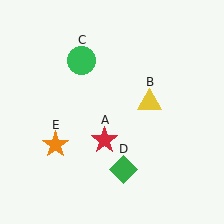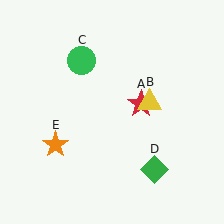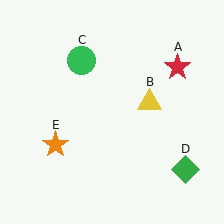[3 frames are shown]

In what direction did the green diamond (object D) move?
The green diamond (object D) moved right.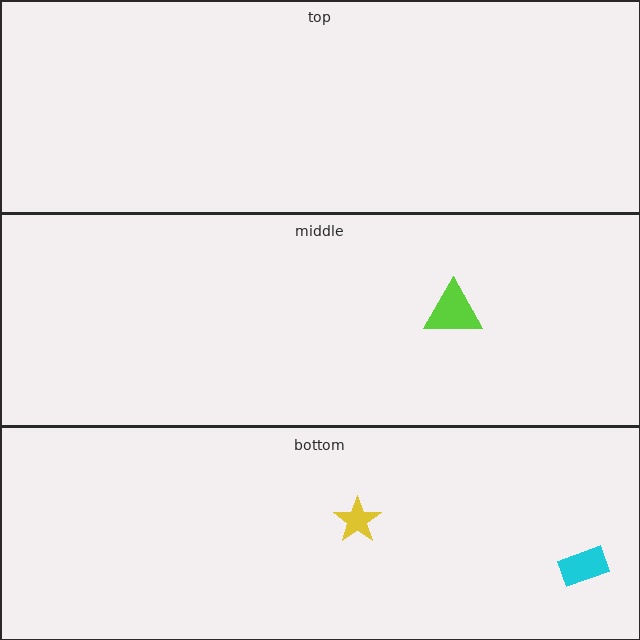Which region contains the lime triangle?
The middle region.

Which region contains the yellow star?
The bottom region.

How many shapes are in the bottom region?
2.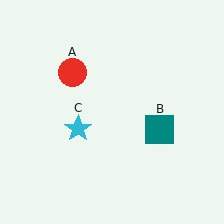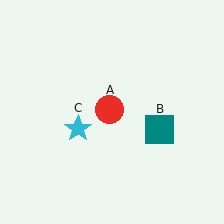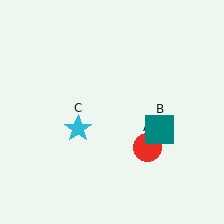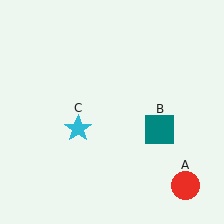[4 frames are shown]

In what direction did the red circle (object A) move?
The red circle (object A) moved down and to the right.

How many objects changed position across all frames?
1 object changed position: red circle (object A).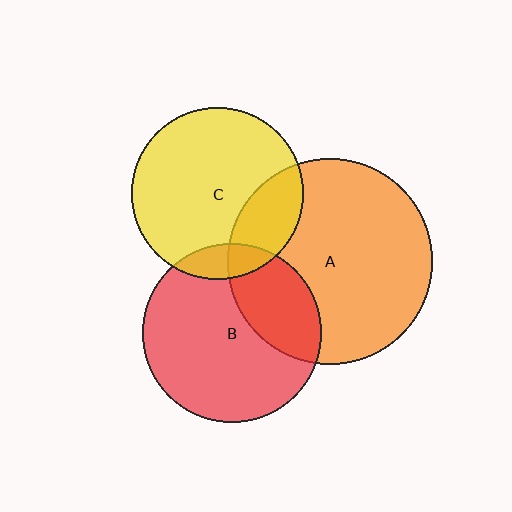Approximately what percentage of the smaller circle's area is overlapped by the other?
Approximately 10%.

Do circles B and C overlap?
Yes.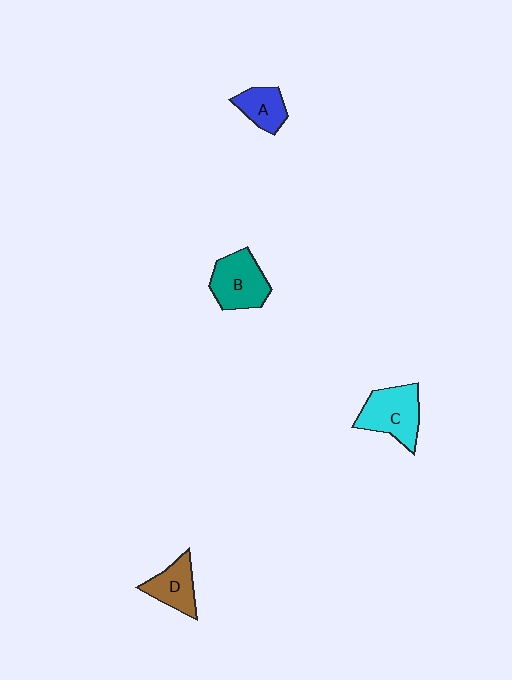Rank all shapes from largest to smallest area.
From largest to smallest: C (cyan), B (teal), D (brown), A (blue).